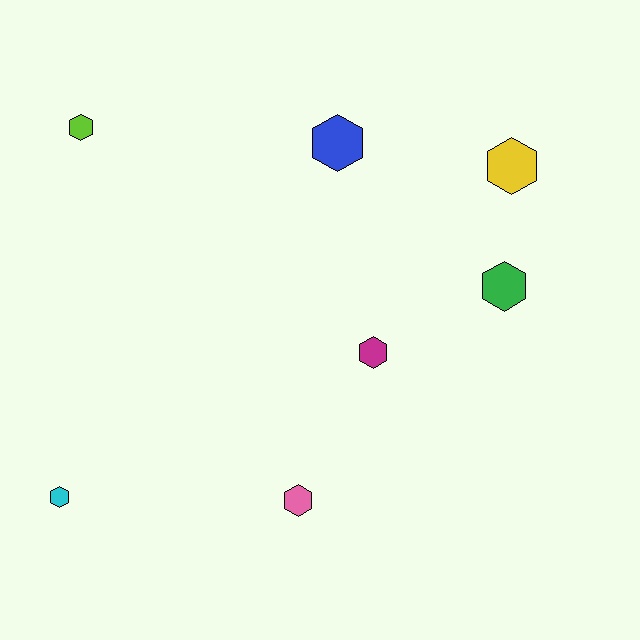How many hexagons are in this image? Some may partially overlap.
There are 7 hexagons.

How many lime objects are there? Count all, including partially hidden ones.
There is 1 lime object.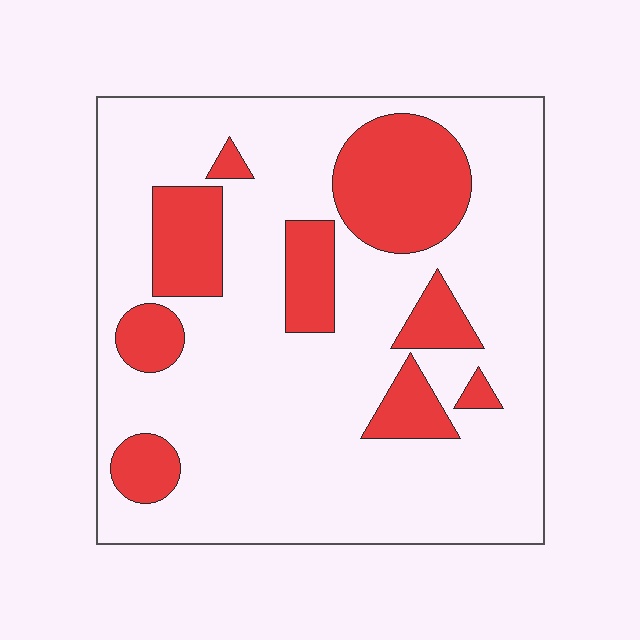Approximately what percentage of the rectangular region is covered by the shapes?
Approximately 25%.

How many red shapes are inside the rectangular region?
9.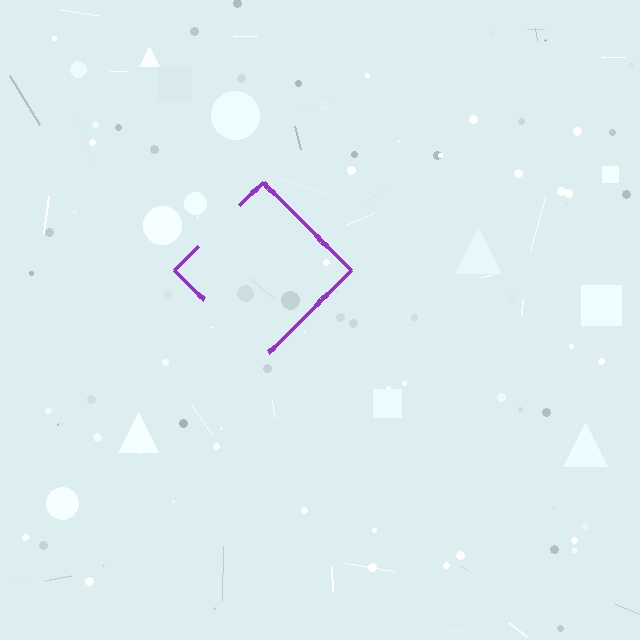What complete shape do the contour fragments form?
The contour fragments form a diamond.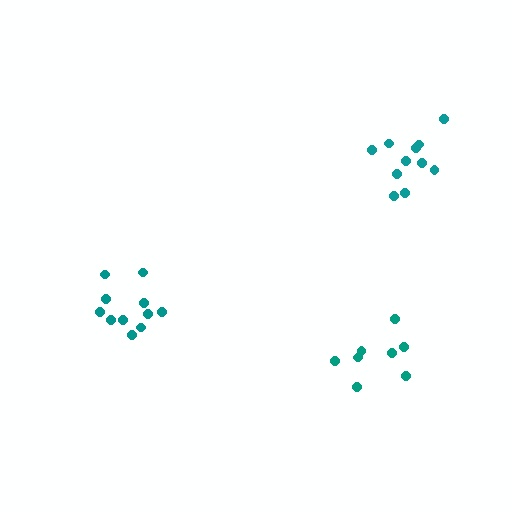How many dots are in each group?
Group 1: 11 dots, Group 2: 8 dots, Group 3: 11 dots (30 total).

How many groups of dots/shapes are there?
There are 3 groups.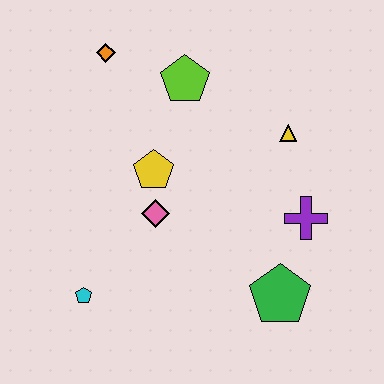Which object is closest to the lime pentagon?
The orange diamond is closest to the lime pentagon.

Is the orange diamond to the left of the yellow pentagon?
Yes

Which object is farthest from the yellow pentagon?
The green pentagon is farthest from the yellow pentagon.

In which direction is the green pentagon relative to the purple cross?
The green pentagon is below the purple cross.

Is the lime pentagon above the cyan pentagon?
Yes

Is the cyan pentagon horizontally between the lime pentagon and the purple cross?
No